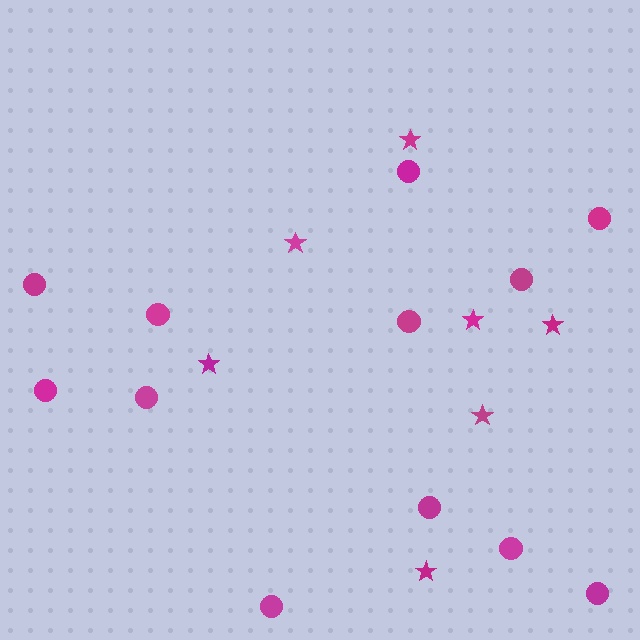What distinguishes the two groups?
There are 2 groups: one group of stars (7) and one group of circles (12).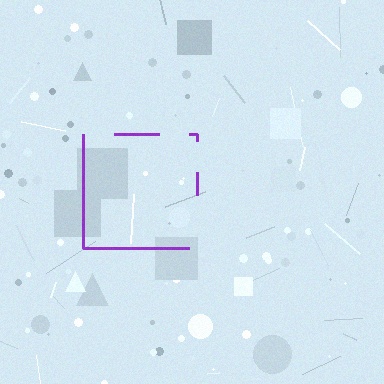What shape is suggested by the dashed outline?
The dashed outline suggests a square.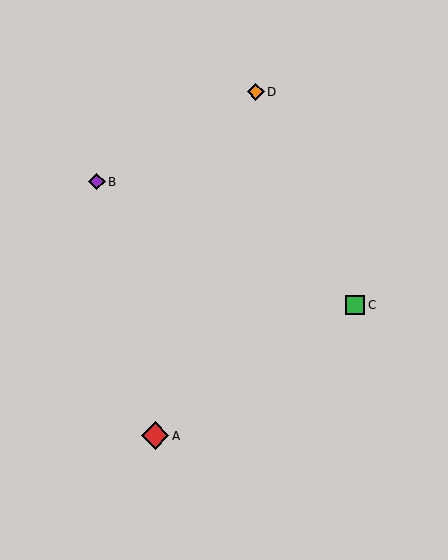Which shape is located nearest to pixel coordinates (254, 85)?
The orange diamond (labeled D) at (256, 92) is nearest to that location.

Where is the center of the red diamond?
The center of the red diamond is at (155, 436).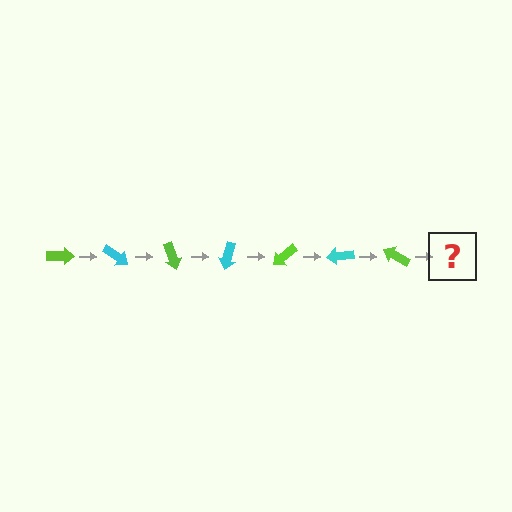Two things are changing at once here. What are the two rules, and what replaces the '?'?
The two rules are that it rotates 35 degrees each step and the color cycles through lime and cyan. The '?' should be a cyan arrow, rotated 245 degrees from the start.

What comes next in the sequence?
The next element should be a cyan arrow, rotated 245 degrees from the start.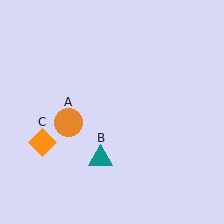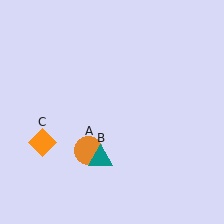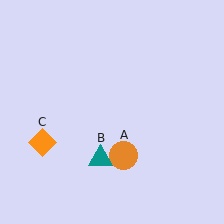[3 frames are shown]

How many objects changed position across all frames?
1 object changed position: orange circle (object A).